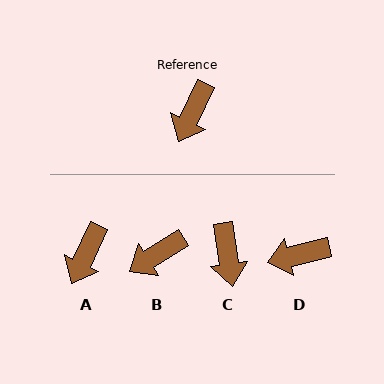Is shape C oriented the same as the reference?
No, it is off by about 34 degrees.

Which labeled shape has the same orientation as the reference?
A.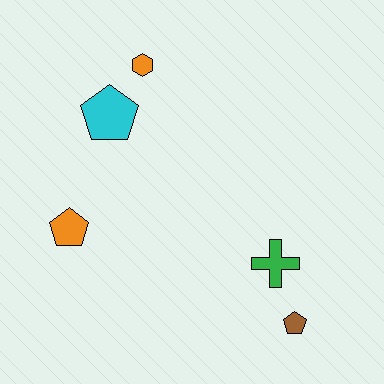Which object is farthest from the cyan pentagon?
The brown pentagon is farthest from the cyan pentagon.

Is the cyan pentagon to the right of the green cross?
No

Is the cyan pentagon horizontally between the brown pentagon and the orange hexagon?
No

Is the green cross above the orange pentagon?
No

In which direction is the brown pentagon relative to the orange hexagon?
The brown pentagon is below the orange hexagon.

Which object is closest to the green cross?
The brown pentagon is closest to the green cross.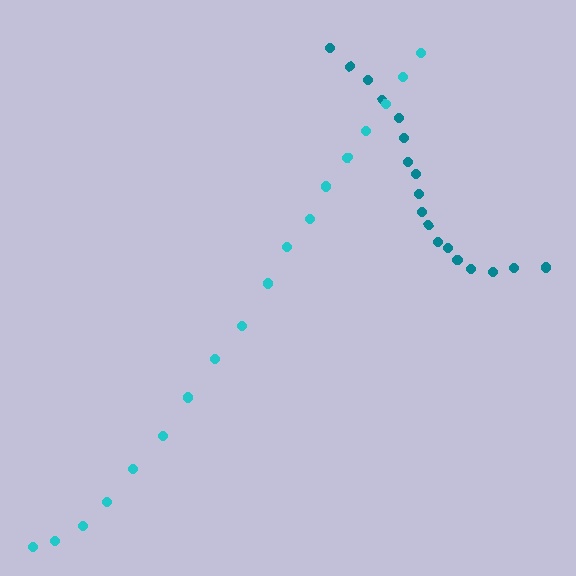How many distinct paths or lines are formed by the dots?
There are 2 distinct paths.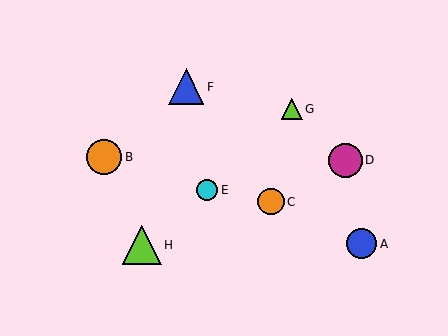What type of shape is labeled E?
Shape E is a cyan circle.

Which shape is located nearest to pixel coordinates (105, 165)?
The orange circle (labeled B) at (104, 157) is nearest to that location.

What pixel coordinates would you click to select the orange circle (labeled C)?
Click at (271, 202) to select the orange circle C.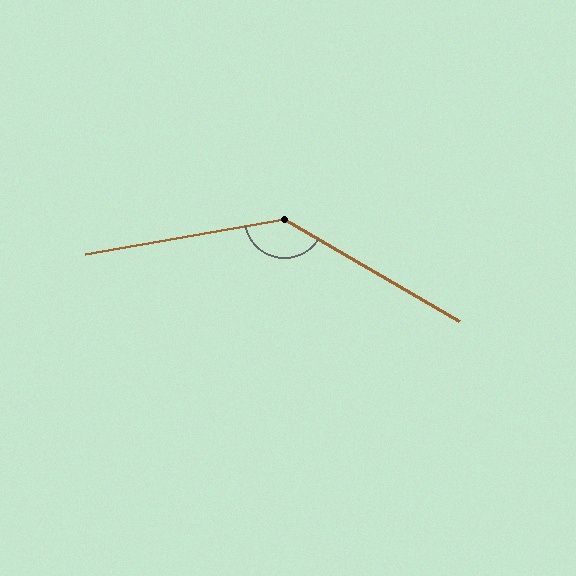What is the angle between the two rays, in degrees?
Approximately 139 degrees.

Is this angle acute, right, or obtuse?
It is obtuse.